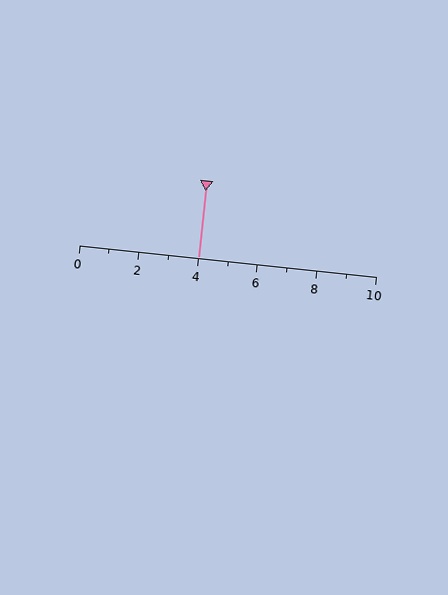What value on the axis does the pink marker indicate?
The marker indicates approximately 4.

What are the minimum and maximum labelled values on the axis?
The axis runs from 0 to 10.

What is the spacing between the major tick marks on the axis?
The major ticks are spaced 2 apart.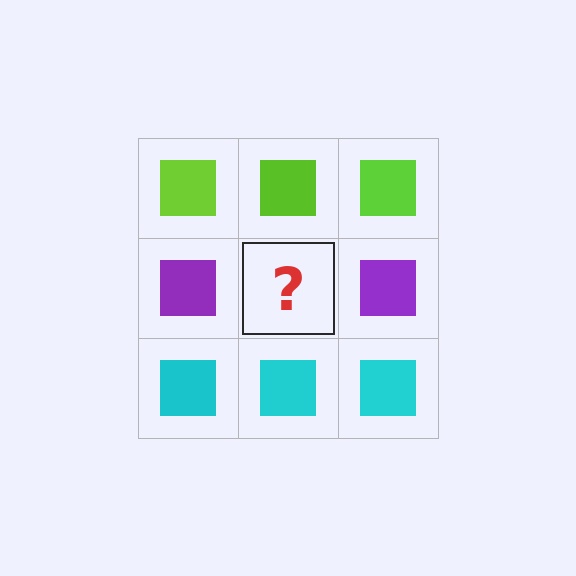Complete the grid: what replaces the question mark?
The question mark should be replaced with a purple square.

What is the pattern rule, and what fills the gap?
The rule is that each row has a consistent color. The gap should be filled with a purple square.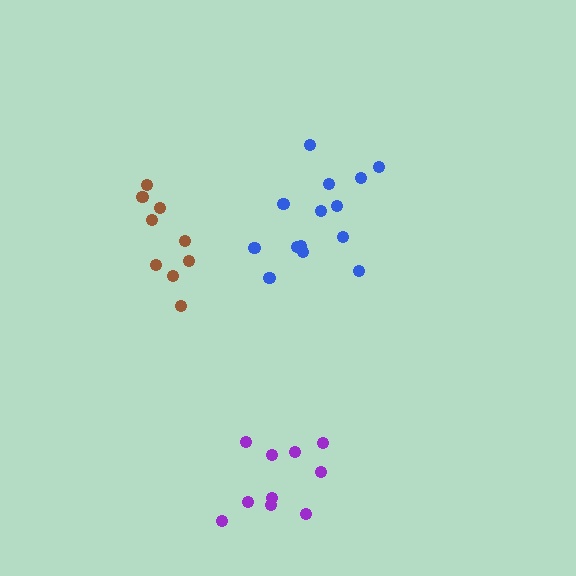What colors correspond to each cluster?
The clusters are colored: blue, brown, purple.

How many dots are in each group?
Group 1: 14 dots, Group 2: 9 dots, Group 3: 10 dots (33 total).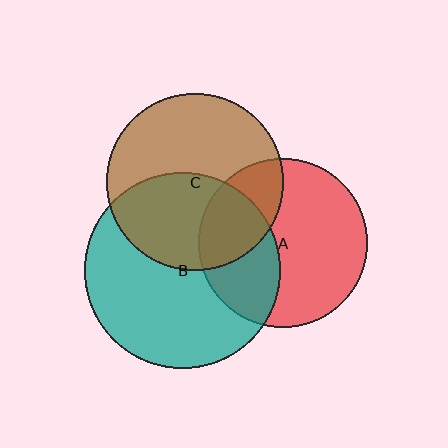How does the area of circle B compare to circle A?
Approximately 1.4 times.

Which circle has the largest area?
Circle B (teal).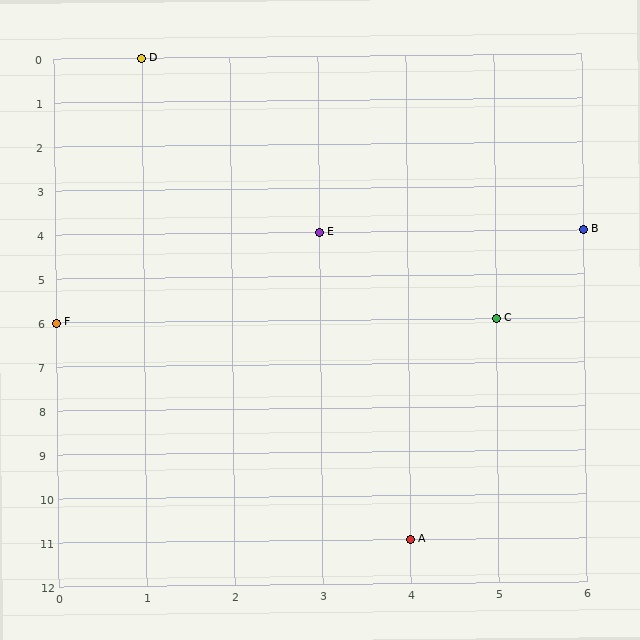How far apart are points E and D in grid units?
Points E and D are 2 columns and 4 rows apart (about 4.5 grid units diagonally).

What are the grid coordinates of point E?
Point E is at grid coordinates (3, 4).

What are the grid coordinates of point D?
Point D is at grid coordinates (1, 0).